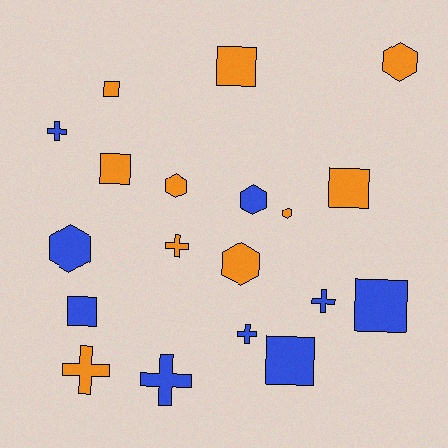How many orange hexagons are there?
There are 4 orange hexagons.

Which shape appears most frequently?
Square, with 7 objects.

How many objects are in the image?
There are 19 objects.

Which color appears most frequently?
Orange, with 10 objects.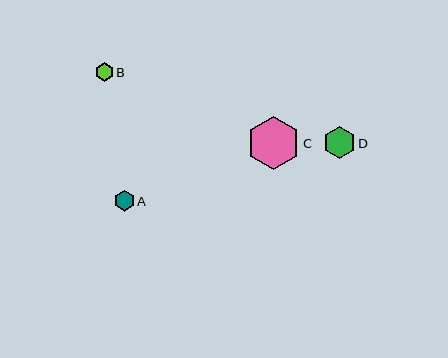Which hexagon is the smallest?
Hexagon B is the smallest with a size of approximately 18 pixels.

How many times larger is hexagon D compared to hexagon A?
Hexagon D is approximately 1.6 times the size of hexagon A.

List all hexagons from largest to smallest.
From largest to smallest: C, D, A, B.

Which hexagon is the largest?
Hexagon C is the largest with a size of approximately 53 pixels.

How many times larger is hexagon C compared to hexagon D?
Hexagon C is approximately 1.7 times the size of hexagon D.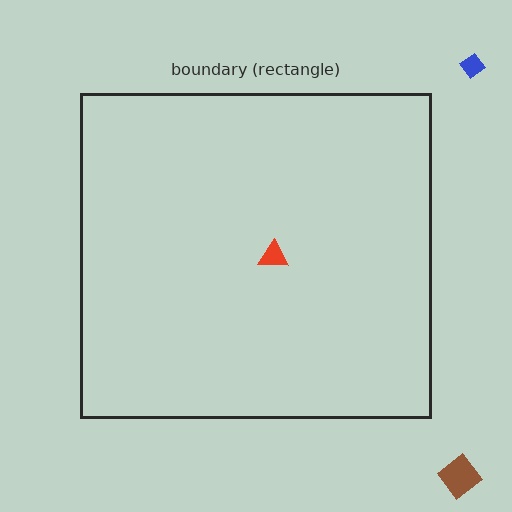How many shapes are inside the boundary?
1 inside, 2 outside.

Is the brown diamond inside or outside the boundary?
Outside.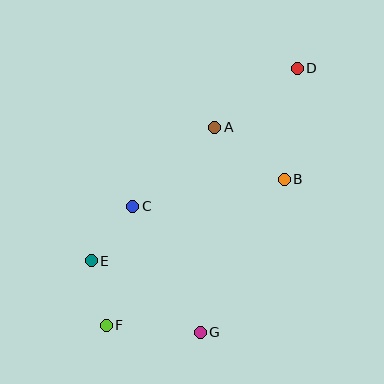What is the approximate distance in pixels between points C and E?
The distance between C and E is approximately 69 pixels.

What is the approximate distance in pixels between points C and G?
The distance between C and G is approximately 143 pixels.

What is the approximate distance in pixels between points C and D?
The distance between C and D is approximately 215 pixels.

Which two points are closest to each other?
Points E and F are closest to each other.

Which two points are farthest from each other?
Points D and F are farthest from each other.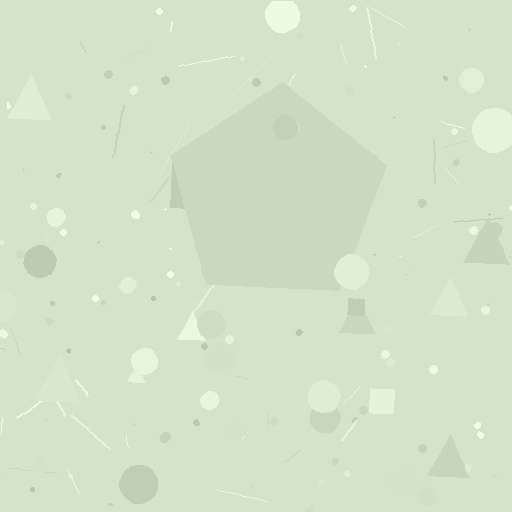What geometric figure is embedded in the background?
A pentagon is embedded in the background.